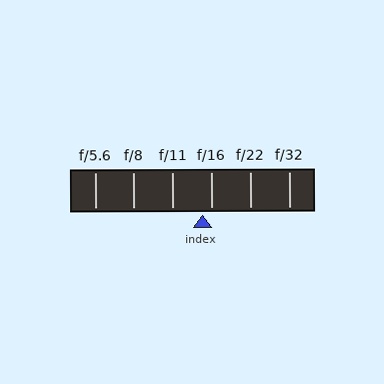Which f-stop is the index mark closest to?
The index mark is closest to f/16.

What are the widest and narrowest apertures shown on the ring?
The widest aperture shown is f/5.6 and the narrowest is f/32.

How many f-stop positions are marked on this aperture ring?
There are 6 f-stop positions marked.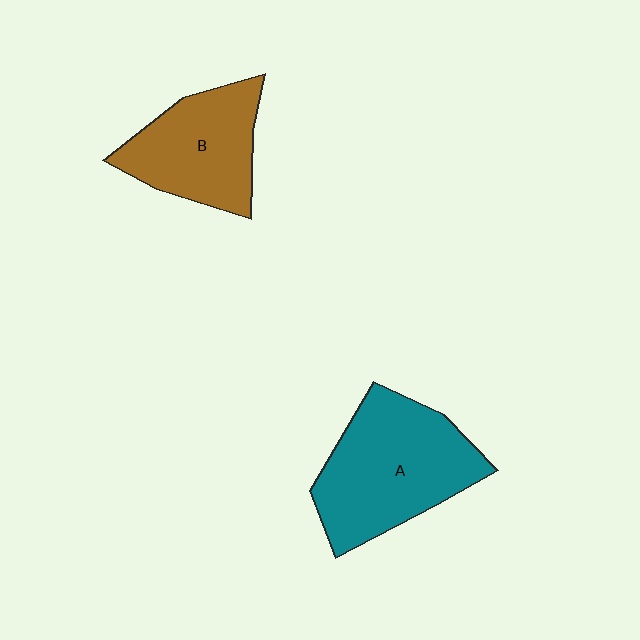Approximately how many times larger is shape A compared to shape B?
Approximately 1.3 times.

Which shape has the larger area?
Shape A (teal).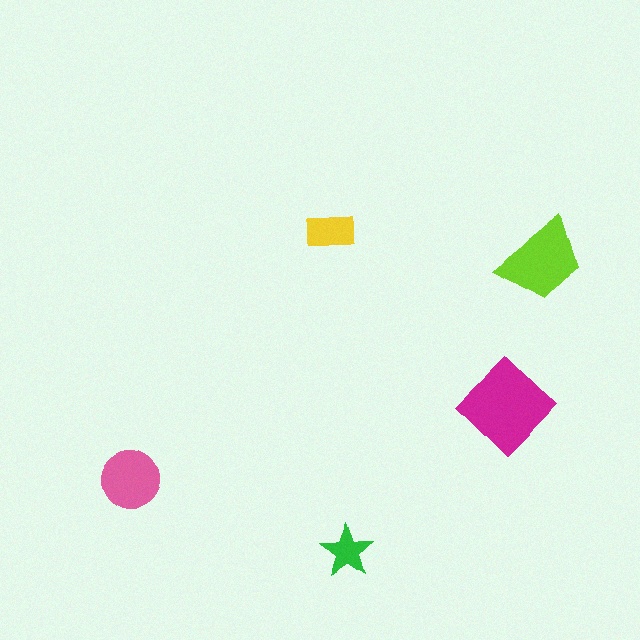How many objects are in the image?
There are 5 objects in the image.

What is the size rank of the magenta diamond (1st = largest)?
1st.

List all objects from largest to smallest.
The magenta diamond, the lime trapezoid, the pink circle, the yellow rectangle, the green star.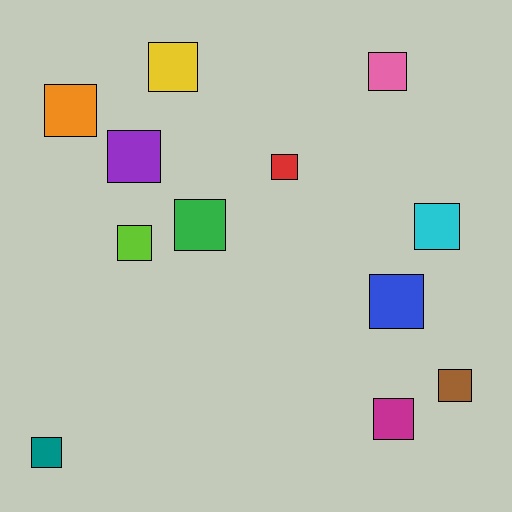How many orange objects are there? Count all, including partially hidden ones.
There is 1 orange object.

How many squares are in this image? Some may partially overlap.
There are 12 squares.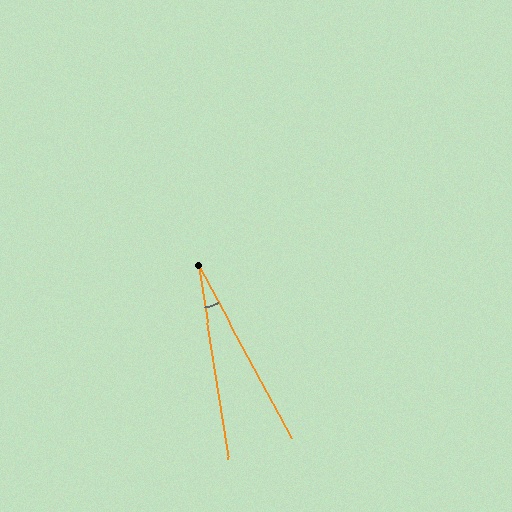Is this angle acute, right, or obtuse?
It is acute.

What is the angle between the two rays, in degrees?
Approximately 20 degrees.